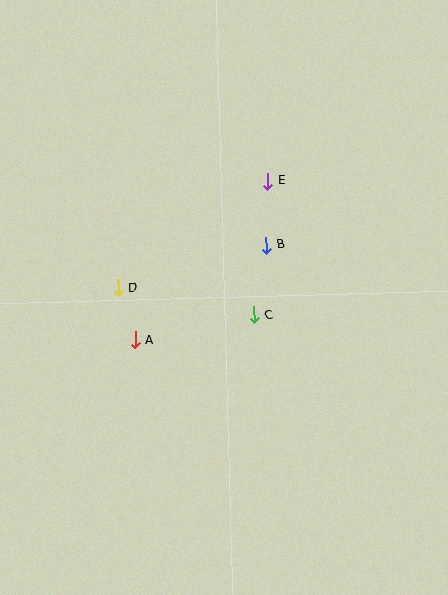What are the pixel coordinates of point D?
Point D is at (118, 288).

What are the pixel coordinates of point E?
Point E is at (268, 181).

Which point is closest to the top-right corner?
Point E is closest to the top-right corner.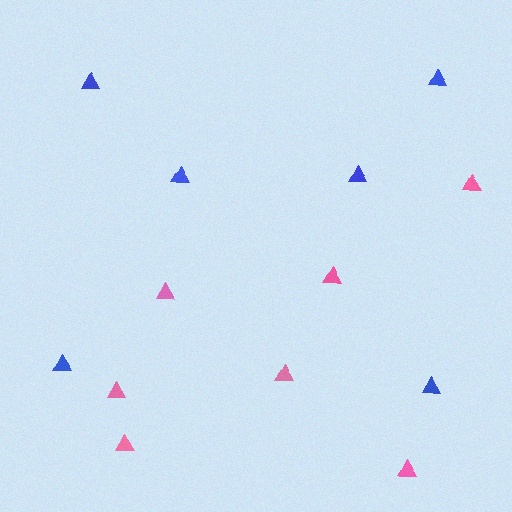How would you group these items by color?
There are 2 groups: one group of blue triangles (6) and one group of pink triangles (7).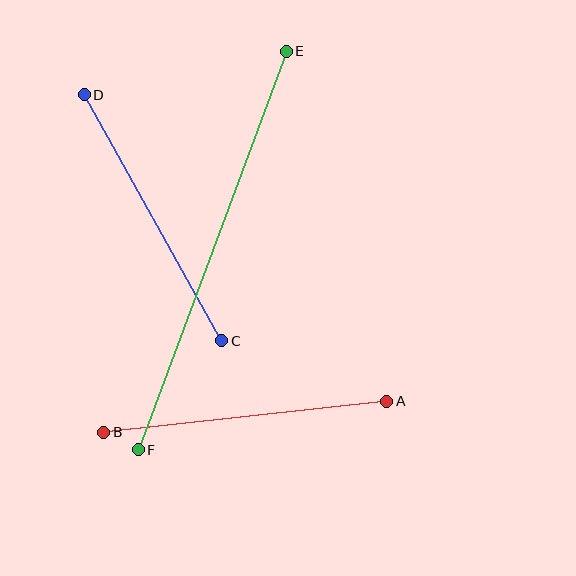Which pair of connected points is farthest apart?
Points E and F are farthest apart.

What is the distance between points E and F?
The distance is approximately 425 pixels.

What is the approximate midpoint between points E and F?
The midpoint is at approximately (212, 251) pixels.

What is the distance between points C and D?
The distance is approximately 282 pixels.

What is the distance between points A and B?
The distance is approximately 285 pixels.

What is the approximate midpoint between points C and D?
The midpoint is at approximately (153, 218) pixels.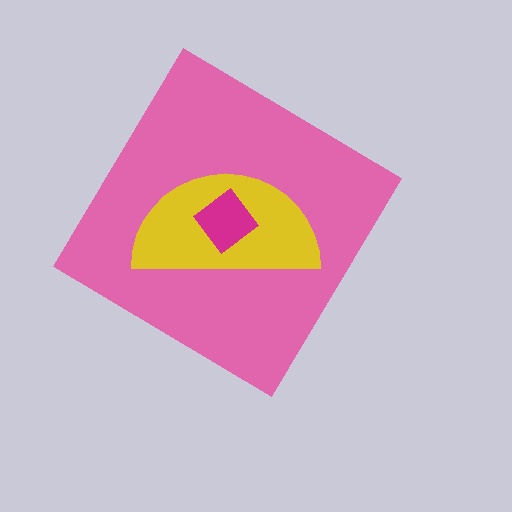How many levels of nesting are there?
3.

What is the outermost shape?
The pink diamond.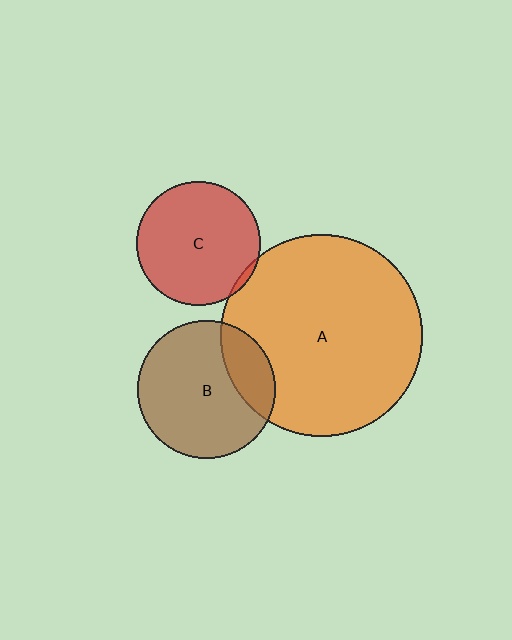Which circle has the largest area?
Circle A (orange).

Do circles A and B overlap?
Yes.